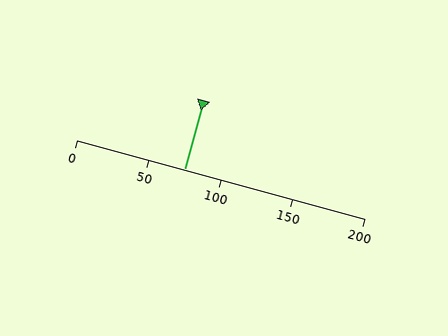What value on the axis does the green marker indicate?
The marker indicates approximately 75.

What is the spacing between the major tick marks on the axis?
The major ticks are spaced 50 apart.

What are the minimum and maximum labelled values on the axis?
The axis runs from 0 to 200.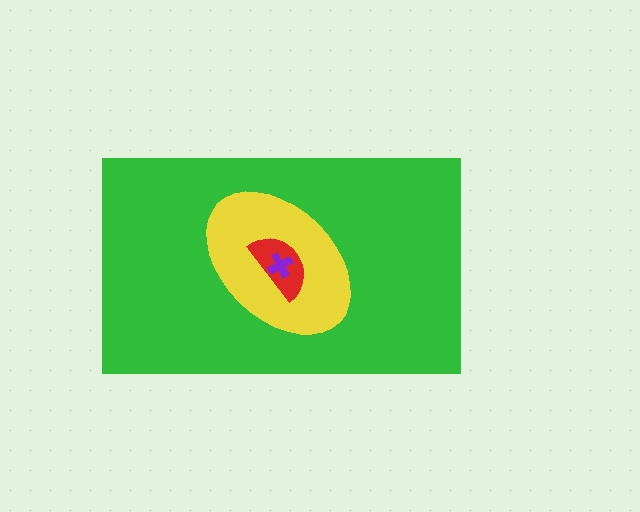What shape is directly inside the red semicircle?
The purple cross.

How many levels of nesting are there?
4.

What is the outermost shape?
The green rectangle.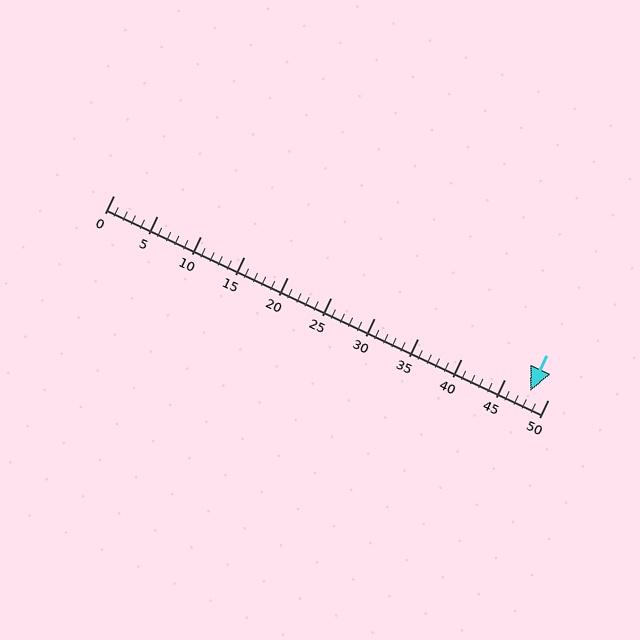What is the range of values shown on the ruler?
The ruler shows values from 0 to 50.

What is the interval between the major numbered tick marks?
The major tick marks are spaced 5 units apart.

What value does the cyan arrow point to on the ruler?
The cyan arrow points to approximately 48.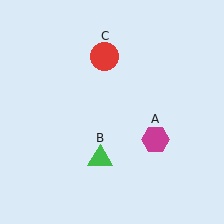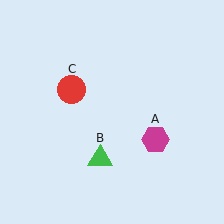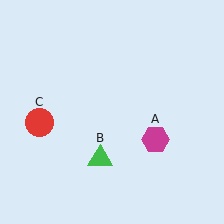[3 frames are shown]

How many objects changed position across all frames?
1 object changed position: red circle (object C).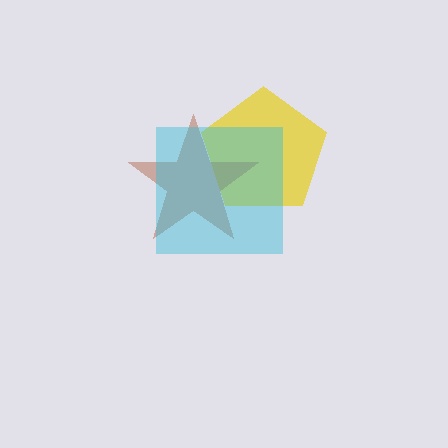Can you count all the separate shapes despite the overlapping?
Yes, there are 3 separate shapes.